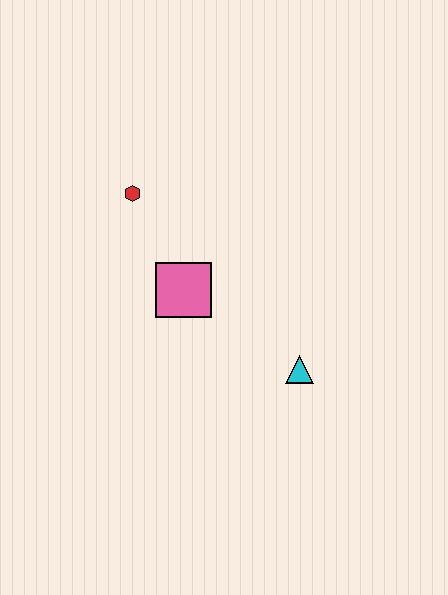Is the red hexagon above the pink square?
Yes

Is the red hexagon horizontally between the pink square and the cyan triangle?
No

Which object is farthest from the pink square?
The cyan triangle is farthest from the pink square.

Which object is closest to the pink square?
The red hexagon is closest to the pink square.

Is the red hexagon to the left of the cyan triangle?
Yes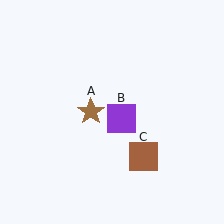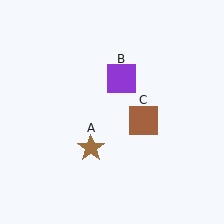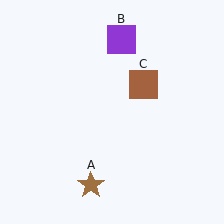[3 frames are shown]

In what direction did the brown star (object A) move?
The brown star (object A) moved down.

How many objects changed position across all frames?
3 objects changed position: brown star (object A), purple square (object B), brown square (object C).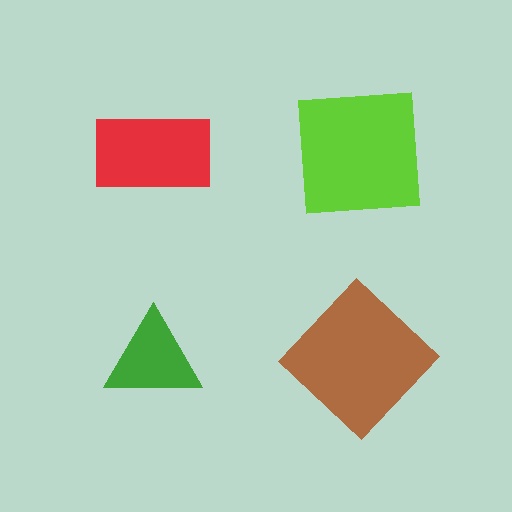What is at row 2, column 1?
A green triangle.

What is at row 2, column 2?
A brown diamond.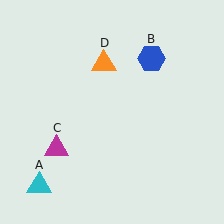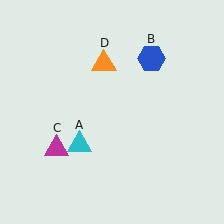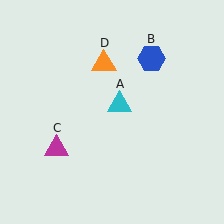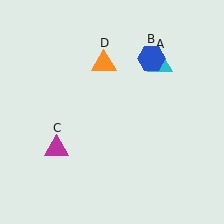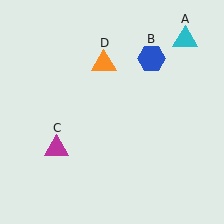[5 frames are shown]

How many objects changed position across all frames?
1 object changed position: cyan triangle (object A).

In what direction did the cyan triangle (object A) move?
The cyan triangle (object A) moved up and to the right.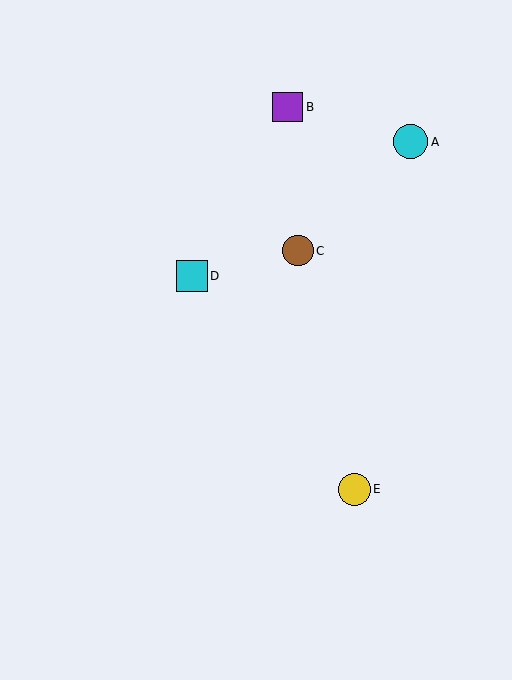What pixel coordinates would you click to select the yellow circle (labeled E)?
Click at (354, 489) to select the yellow circle E.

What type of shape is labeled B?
Shape B is a purple square.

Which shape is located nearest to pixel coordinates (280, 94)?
The purple square (labeled B) at (288, 107) is nearest to that location.